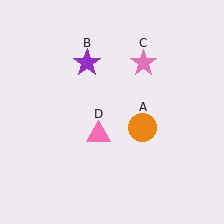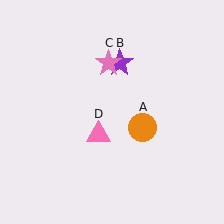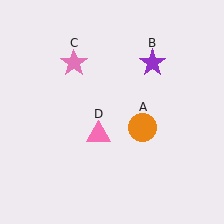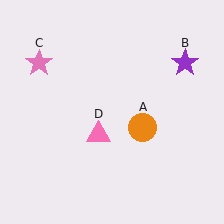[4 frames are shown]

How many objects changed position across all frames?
2 objects changed position: purple star (object B), pink star (object C).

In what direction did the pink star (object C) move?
The pink star (object C) moved left.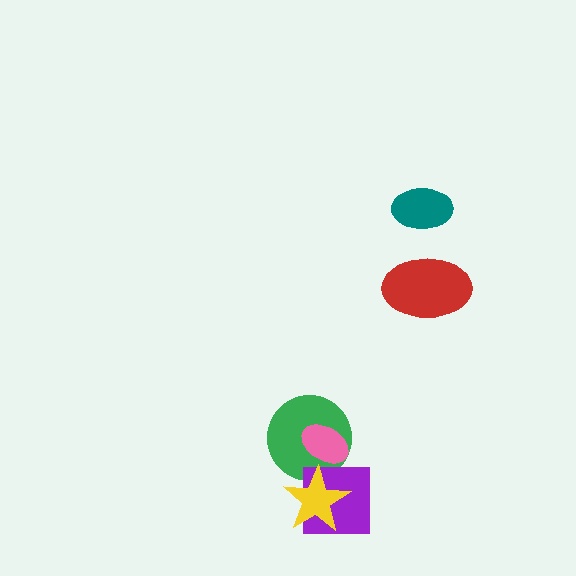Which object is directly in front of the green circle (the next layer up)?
The pink ellipse is directly in front of the green circle.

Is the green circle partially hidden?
Yes, it is partially covered by another shape.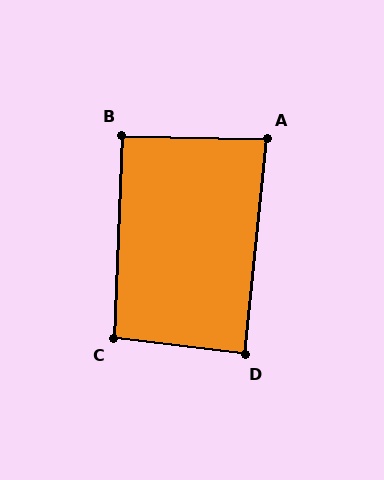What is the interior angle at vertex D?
Approximately 89 degrees (approximately right).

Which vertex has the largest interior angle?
C, at approximately 94 degrees.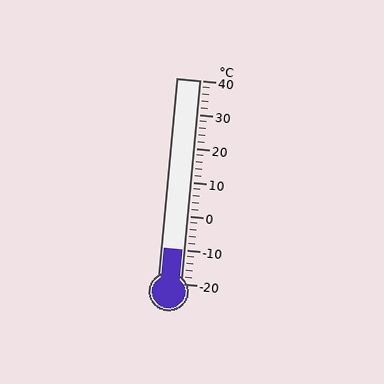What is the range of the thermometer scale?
The thermometer scale ranges from -20°C to 40°C.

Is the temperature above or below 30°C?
The temperature is below 30°C.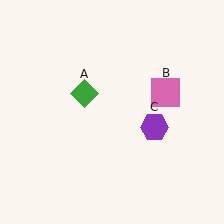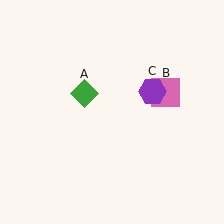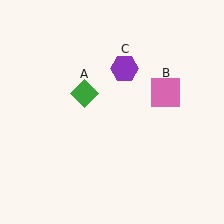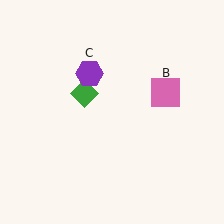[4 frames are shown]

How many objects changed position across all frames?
1 object changed position: purple hexagon (object C).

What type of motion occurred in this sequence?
The purple hexagon (object C) rotated counterclockwise around the center of the scene.